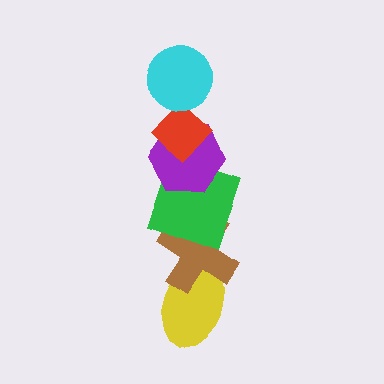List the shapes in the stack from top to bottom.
From top to bottom: the cyan circle, the red diamond, the purple hexagon, the green square, the brown cross, the yellow ellipse.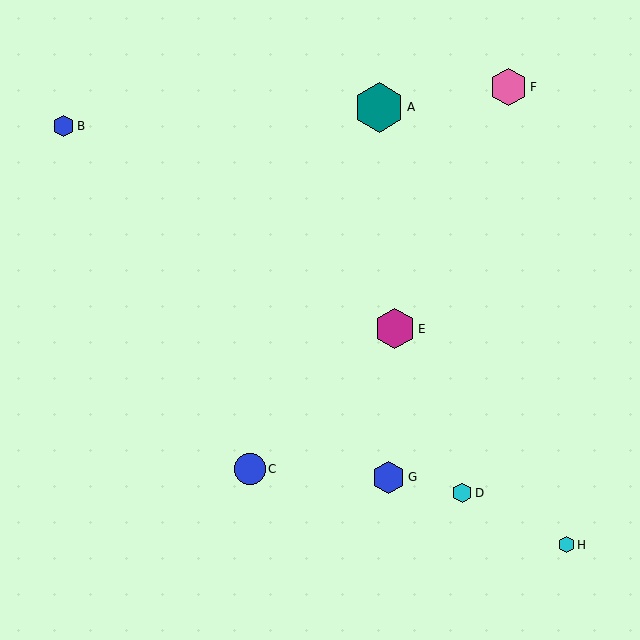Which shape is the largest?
The teal hexagon (labeled A) is the largest.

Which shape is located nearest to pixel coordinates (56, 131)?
The blue hexagon (labeled B) at (64, 126) is nearest to that location.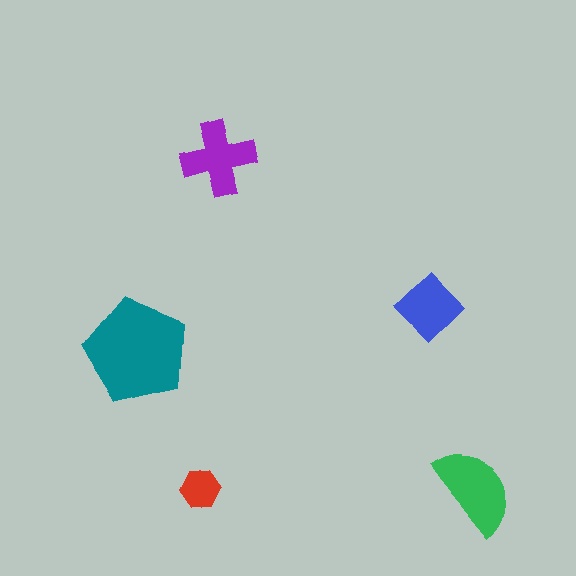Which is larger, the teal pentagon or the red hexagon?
The teal pentagon.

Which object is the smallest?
The red hexagon.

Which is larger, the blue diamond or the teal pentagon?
The teal pentagon.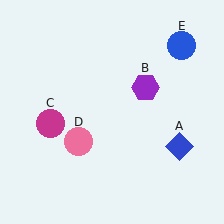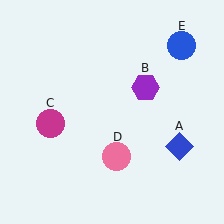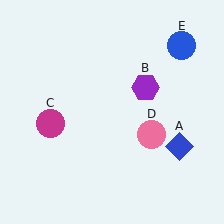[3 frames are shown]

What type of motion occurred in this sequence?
The pink circle (object D) rotated counterclockwise around the center of the scene.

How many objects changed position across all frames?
1 object changed position: pink circle (object D).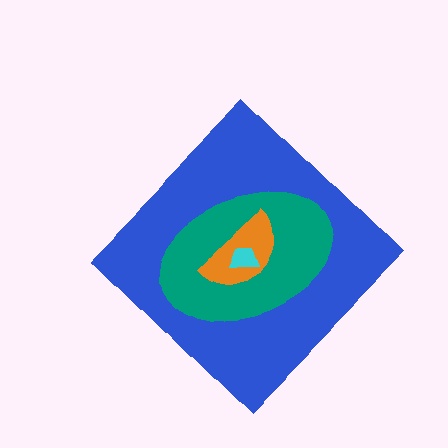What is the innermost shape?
The cyan trapezoid.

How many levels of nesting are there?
4.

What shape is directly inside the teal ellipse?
The orange semicircle.